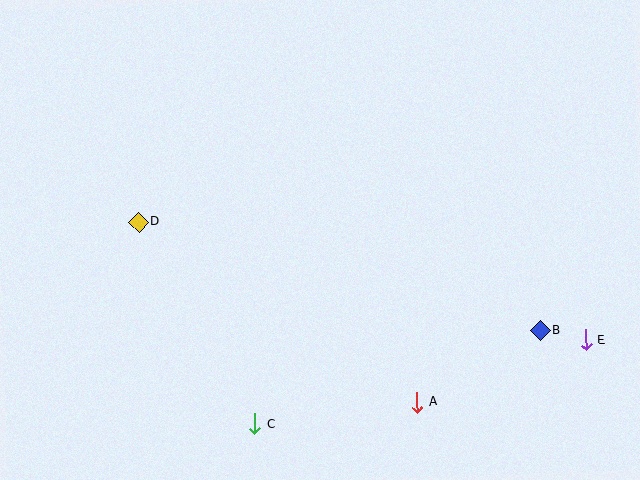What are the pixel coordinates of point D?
Point D is at (139, 222).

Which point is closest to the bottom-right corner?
Point E is closest to the bottom-right corner.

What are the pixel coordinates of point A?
Point A is at (417, 402).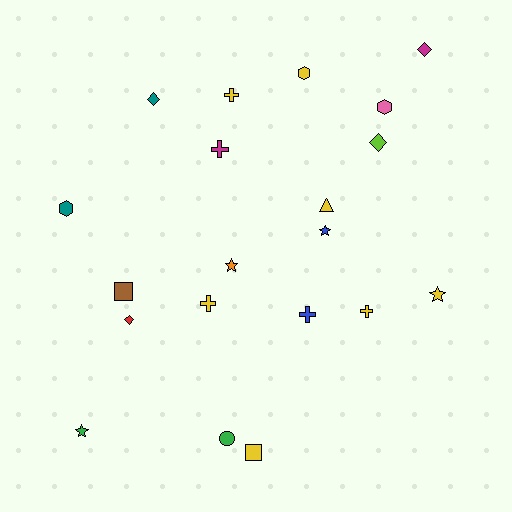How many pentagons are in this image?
There are no pentagons.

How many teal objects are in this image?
There are 2 teal objects.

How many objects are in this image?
There are 20 objects.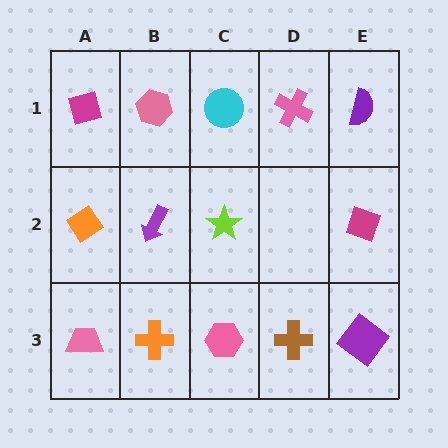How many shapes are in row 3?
5 shapes.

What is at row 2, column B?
A purple arrow.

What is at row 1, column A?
A magenta square.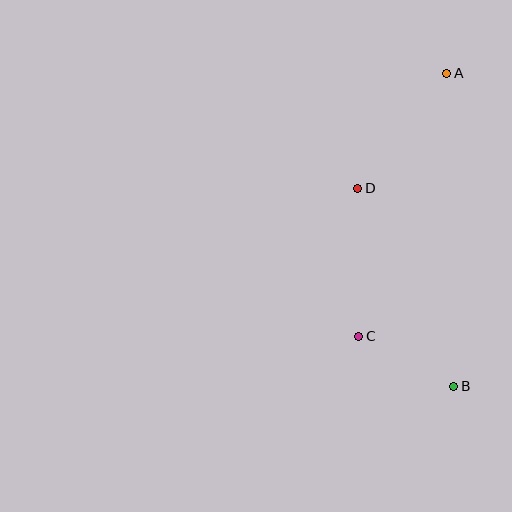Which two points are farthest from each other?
Points A and B are farthest from each other.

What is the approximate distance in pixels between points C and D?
The distance between C and D is approximately 148 pixels.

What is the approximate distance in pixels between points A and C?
The distance between A and C is approximately 277 pixels.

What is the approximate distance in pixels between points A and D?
The distance between A and D is approximately 146 pixels.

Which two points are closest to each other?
Points B and C are closest to each other.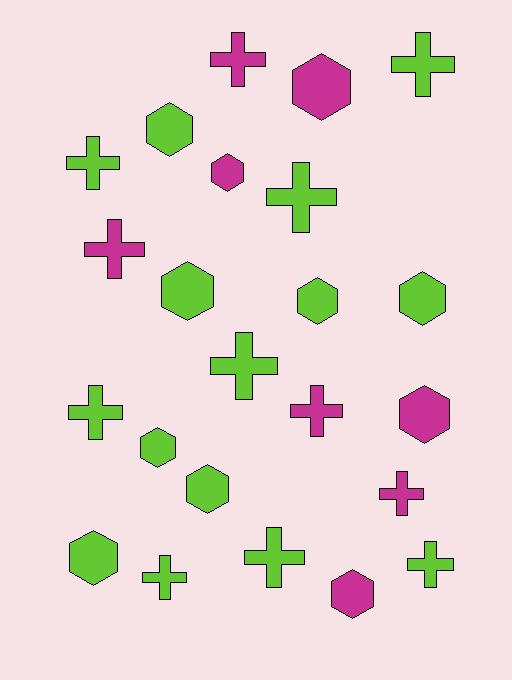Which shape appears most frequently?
Cross, with 12 objects.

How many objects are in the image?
There are 23 objects.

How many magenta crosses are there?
There are 4 magenta crosses.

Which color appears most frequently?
Lime, with 15 objects.